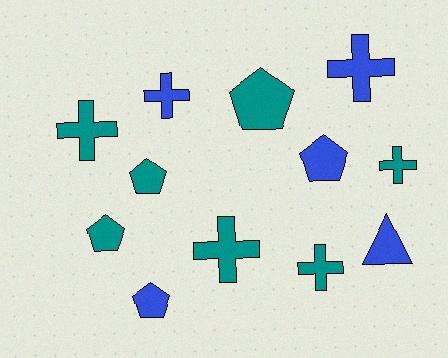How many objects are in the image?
There are 12 objects.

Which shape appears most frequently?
Cross, with 6 objects.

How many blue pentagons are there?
There are 2 blue pentagons.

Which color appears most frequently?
Teal, with 7 objects.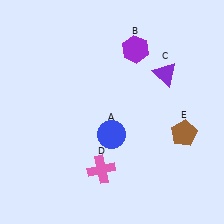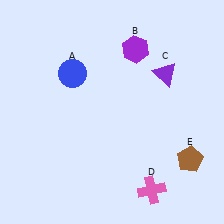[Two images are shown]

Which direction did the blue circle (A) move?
The blue circle (A) moved up.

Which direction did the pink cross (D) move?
The pink cross (D) moved right.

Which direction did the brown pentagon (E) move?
The brown pentagon (E) moved down.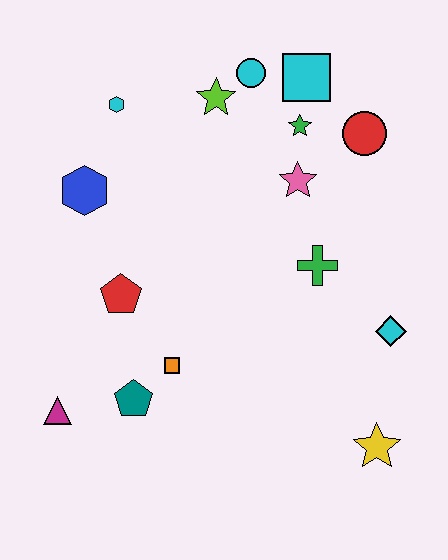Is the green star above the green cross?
Yes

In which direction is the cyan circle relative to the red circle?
The cyan circle is to the left of the red circle.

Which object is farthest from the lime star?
The yellow star is farthest from the lime star.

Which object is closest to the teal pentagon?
The orange square is closest to the teal pentagon.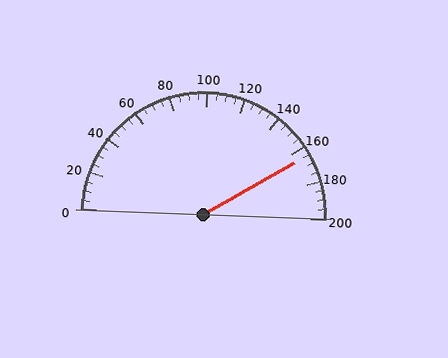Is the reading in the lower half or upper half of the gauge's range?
The reading is in the upper half of the range (0 to 200).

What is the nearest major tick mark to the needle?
The nearest major tick mark is 160.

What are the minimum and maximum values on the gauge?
The gauge ranges from 0 to 200.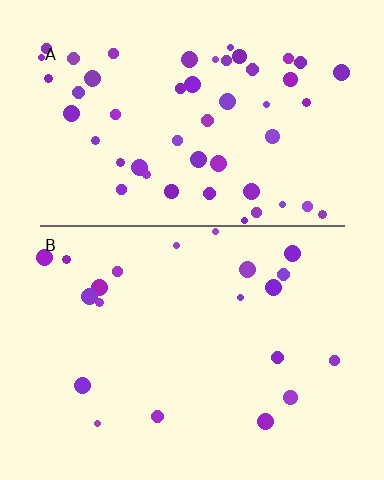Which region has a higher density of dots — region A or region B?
A (the top).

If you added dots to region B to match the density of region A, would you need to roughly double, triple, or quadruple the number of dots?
Approximately double.